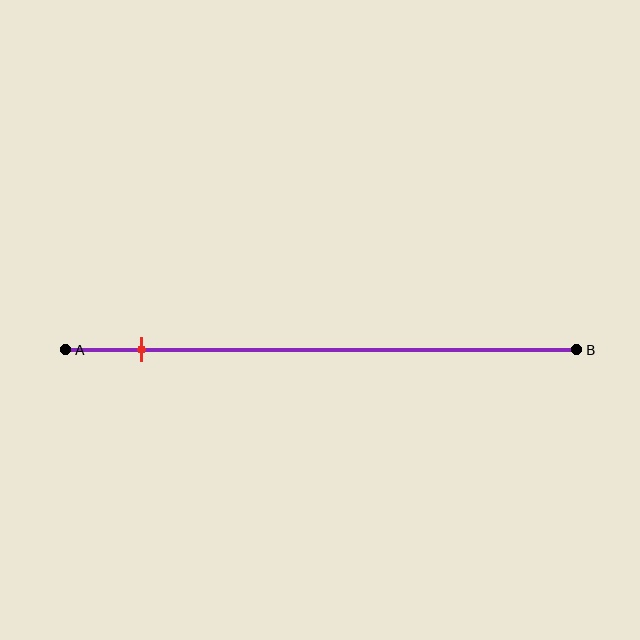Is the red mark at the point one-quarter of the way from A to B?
No, the mark is at about 15% from A, not at the 25% one-quarter point.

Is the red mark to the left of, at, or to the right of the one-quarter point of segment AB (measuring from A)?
The red mark is to the left of the one-quarter point of segment AB.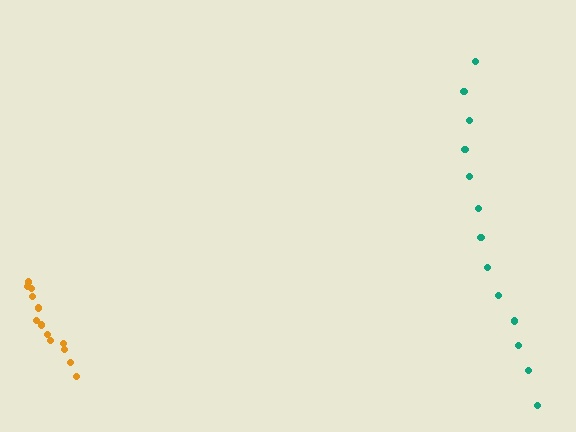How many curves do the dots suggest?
There are 2 distinct paths.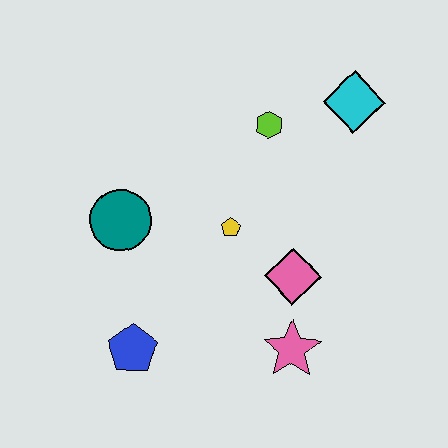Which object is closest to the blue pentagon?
The teal circle is closest to the blue pentagon.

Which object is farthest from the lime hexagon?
The blue pentagon is farthest from the lime hexagon.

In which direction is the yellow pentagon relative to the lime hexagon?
The yellow pentagon is below the lime hexagon.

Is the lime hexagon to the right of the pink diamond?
No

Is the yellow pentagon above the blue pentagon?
Yes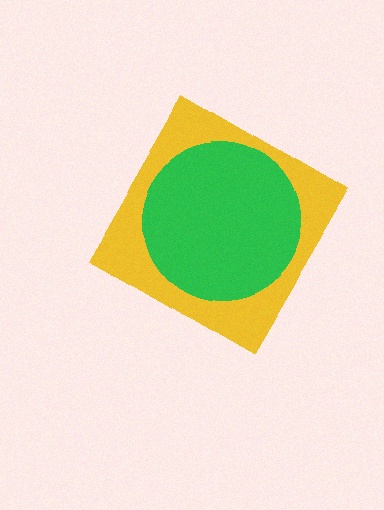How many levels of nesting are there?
2.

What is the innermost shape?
The green circle.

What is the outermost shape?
The yellow diamond.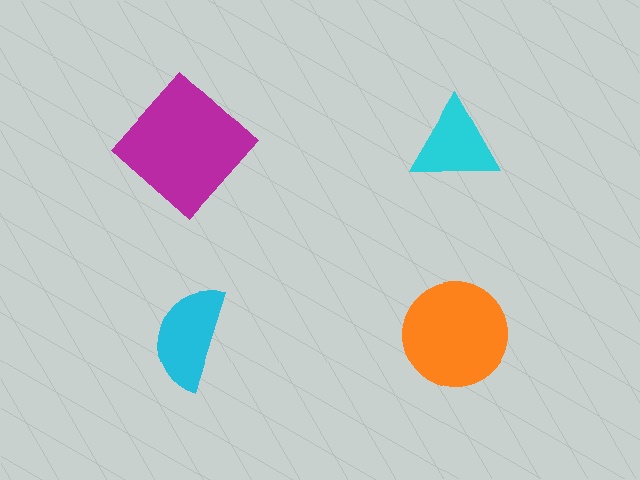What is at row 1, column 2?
A cyan triangle.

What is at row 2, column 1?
A cyan semicircle.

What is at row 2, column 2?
An orange circle.